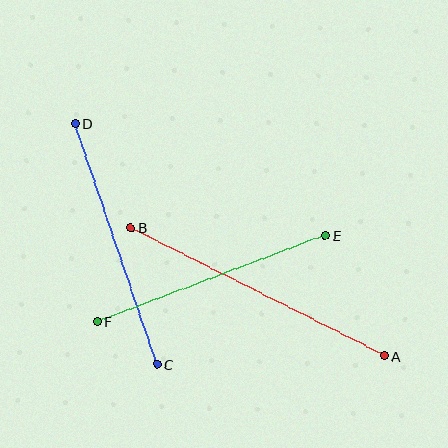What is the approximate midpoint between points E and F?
The midpoint is at approximately (211, 278) pixels.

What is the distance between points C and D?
The distance is approximately 254 pixels.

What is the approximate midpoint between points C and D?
The midpoint is at approximately (116, 244) pixels.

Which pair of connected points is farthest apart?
Points A and B are farthest apart.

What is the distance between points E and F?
The distance is approximately 244 pixels.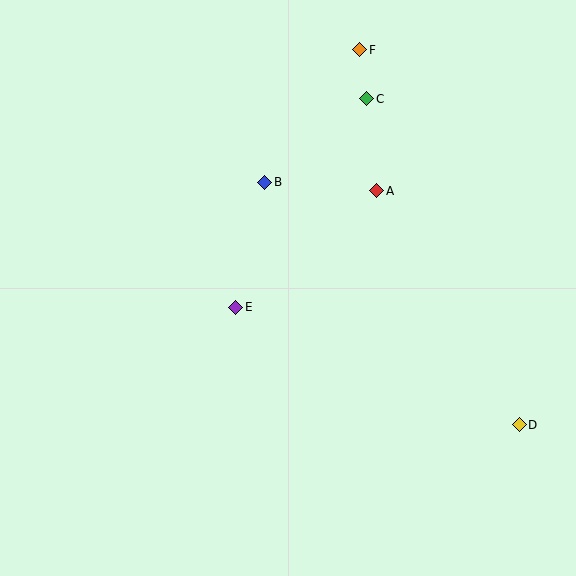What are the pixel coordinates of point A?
Point A is at (377, 191).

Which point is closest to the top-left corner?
Point B is closest to the top-left corner.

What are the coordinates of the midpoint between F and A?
The midpoint between F and A is at (368, 120).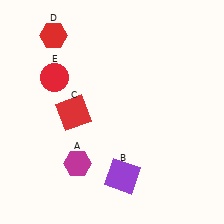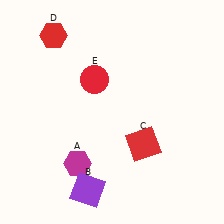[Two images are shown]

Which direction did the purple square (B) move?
The purple square (B) moved left.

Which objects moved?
The objects that moved are: the purple square (B), the red square (C), the red circle (E).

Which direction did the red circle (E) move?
The red circle (E) moved right.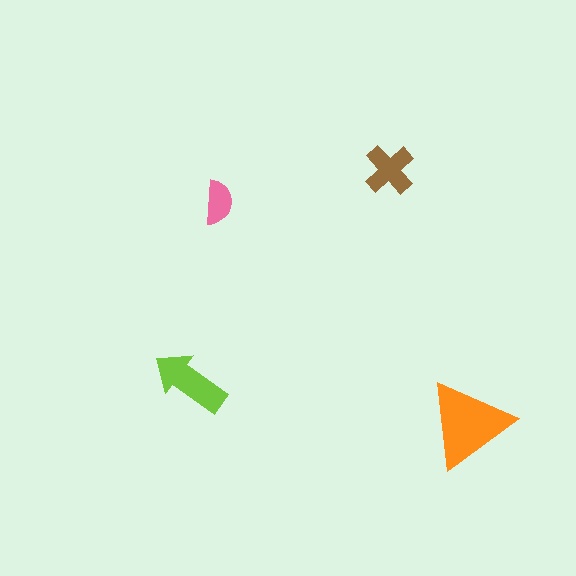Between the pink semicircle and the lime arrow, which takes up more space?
The lime arrow.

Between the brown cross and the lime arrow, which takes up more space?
The lime arrow.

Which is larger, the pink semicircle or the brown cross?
The brown cross.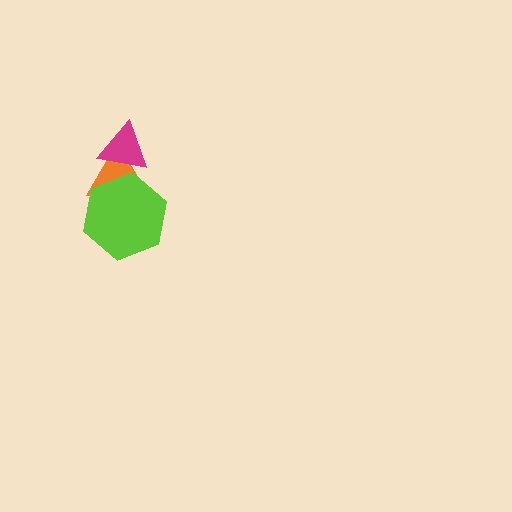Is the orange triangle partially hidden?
Yes, it is partially covered by another shape.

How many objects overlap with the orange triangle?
2 objects overlap with the orange triangle.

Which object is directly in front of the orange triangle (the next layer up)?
The magenta triangle is directly in front of the orange triangle.